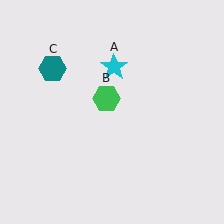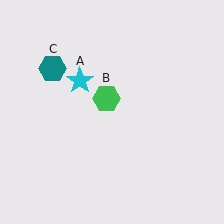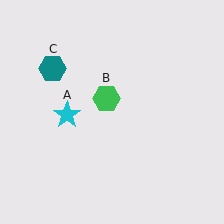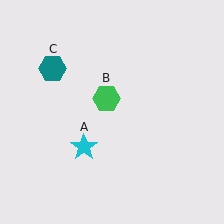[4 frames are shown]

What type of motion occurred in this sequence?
The cyan star (object A) rotated counterclockwise around the center of the scene.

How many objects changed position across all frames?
1 object changed position: cyan star (object A).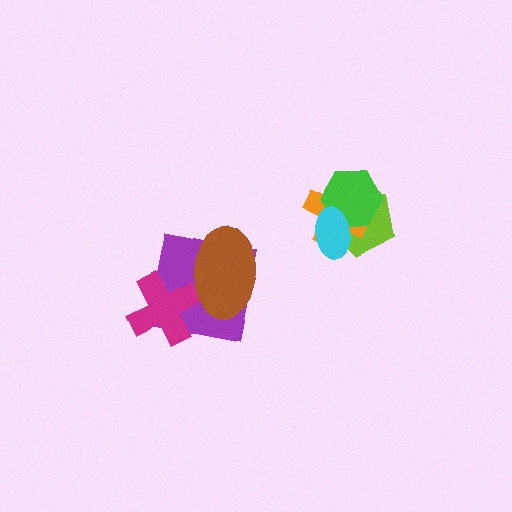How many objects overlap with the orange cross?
3 objects overlap with the orange cross.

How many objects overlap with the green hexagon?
3 objects overlap with the green hexagon.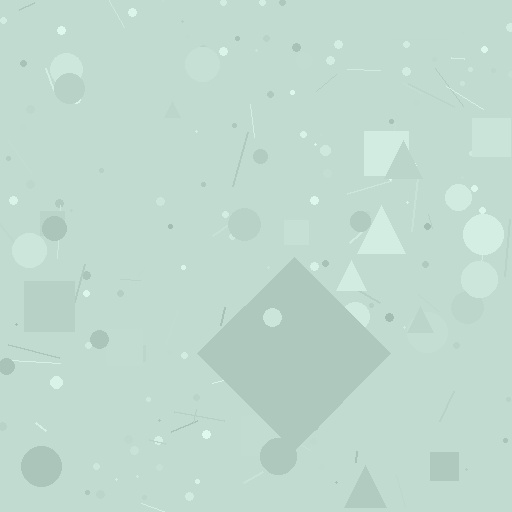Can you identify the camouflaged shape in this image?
The camouflaged shape is a diamond.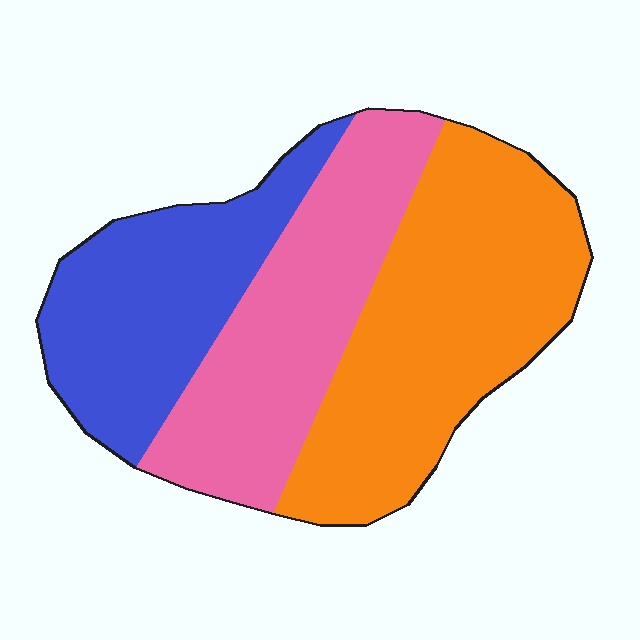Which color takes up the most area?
Orange, at roughly 40%.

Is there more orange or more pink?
Orange.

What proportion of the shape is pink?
Pink covers around 30% of the shape.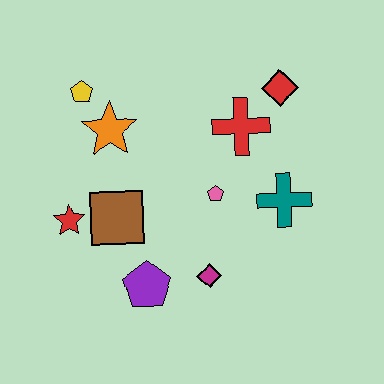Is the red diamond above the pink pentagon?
Yes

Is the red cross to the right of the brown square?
Yes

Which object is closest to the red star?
The brown square is closest to the red star.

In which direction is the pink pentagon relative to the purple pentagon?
The pink pentagon is above the purple pentagon.